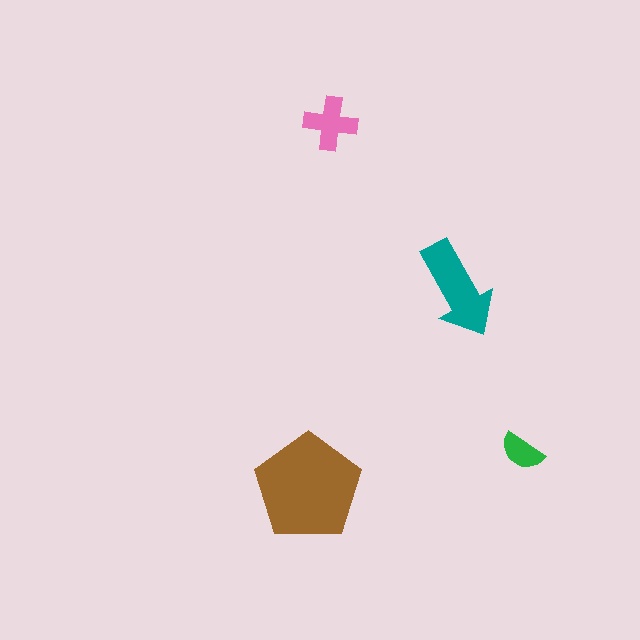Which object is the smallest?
The green semicircle.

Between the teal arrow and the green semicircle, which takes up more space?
The teal arrow.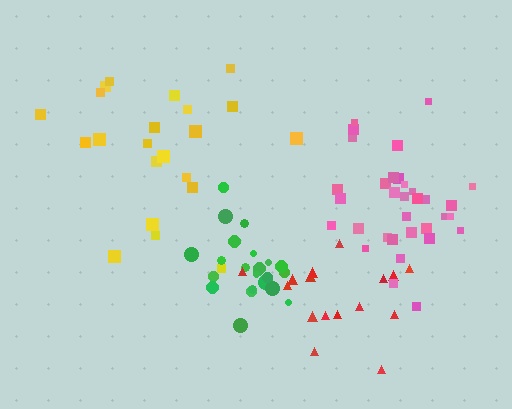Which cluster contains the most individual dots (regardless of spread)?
Pink (33).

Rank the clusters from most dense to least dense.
green, pink, red, yellow.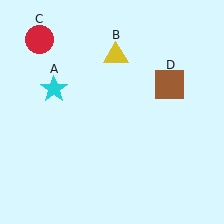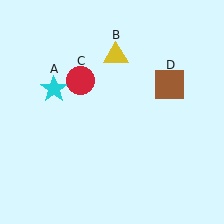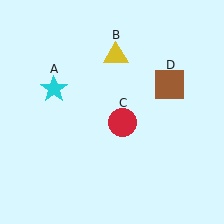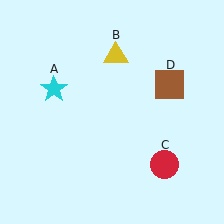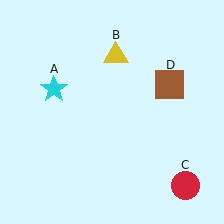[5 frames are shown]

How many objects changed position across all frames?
1 object changed position: red circle (object C).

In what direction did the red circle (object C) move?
The red circle (object C) moved down and to the right.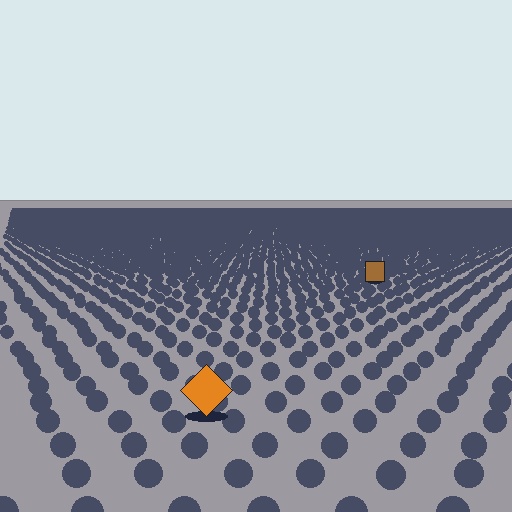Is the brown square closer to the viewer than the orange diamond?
No. The orange diamond is closer — you can tell from the texture gradient: the ground texture is coarser near it.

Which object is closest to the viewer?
The orange diamond is closest. The texture marks near it are larger and more spread out.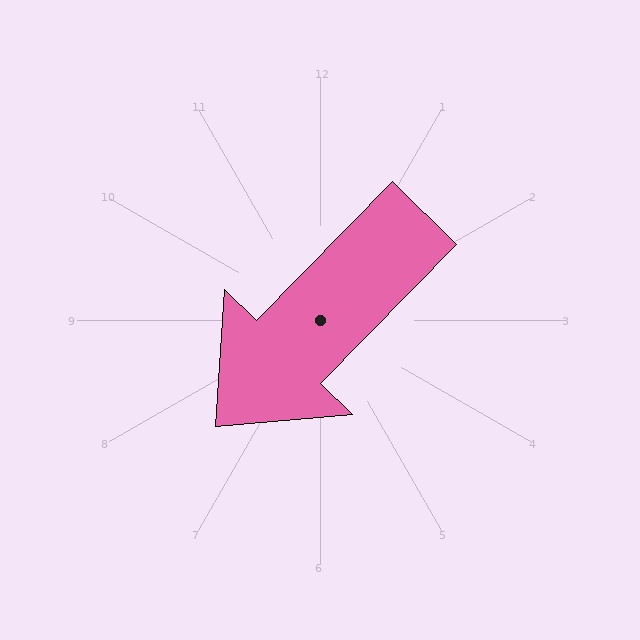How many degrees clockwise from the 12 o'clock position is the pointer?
Approximately 224 degrees.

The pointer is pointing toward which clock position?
Roughly 7 o'clock.